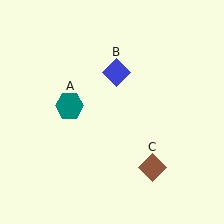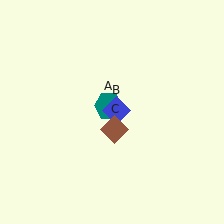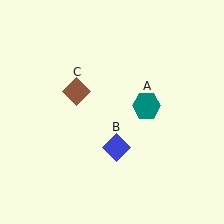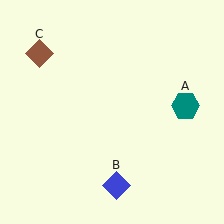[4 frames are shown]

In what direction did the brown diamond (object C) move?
The brown diamond (object C) moved up and to the left.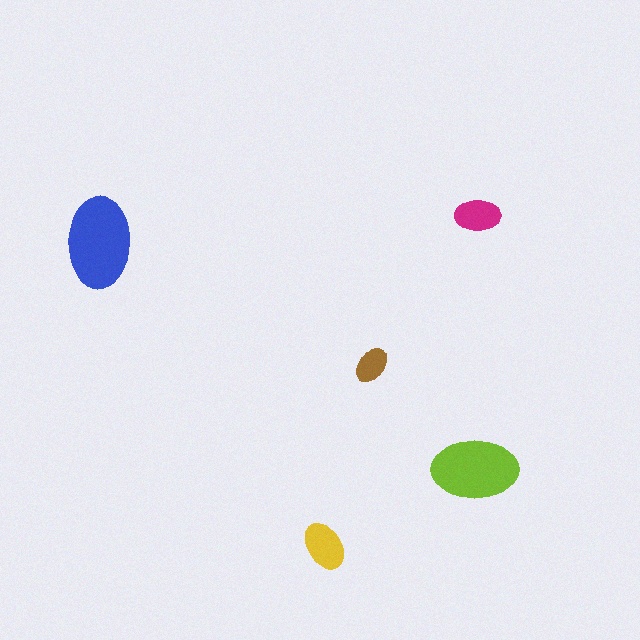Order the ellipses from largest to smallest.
the blue one, the lime one, the yellow one, the magenta one, the brown one.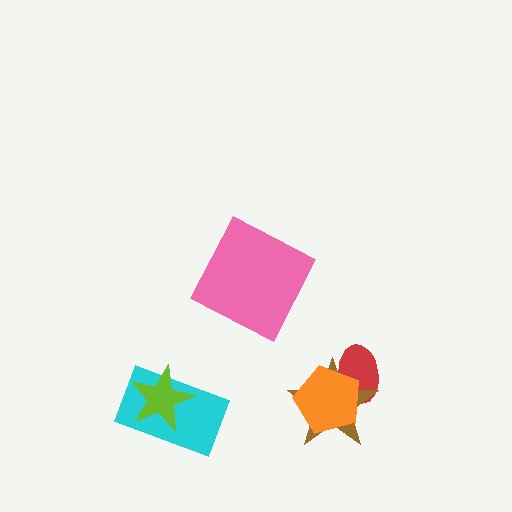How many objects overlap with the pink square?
0 objects overlap with the pink square.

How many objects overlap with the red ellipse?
2 objects overlap with the red ellipse.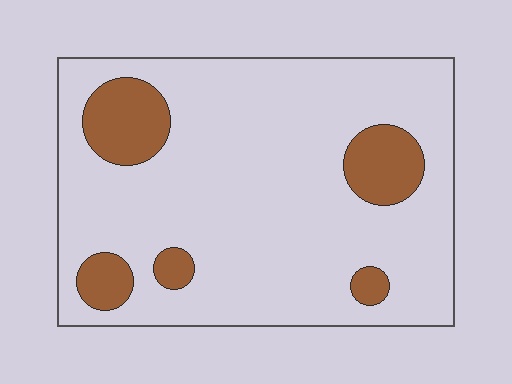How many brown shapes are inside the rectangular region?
5.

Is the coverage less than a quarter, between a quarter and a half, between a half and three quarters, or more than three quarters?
Less than a quarter.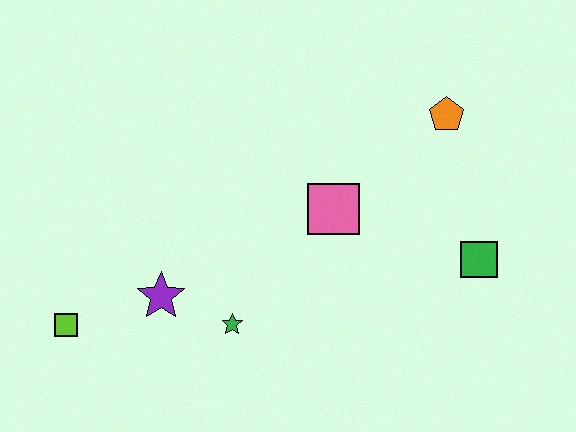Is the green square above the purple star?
Yes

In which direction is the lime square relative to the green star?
The lime square is to the left of the green star.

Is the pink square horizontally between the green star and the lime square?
No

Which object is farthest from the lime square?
The orange pentagon is farthest from the lime square.